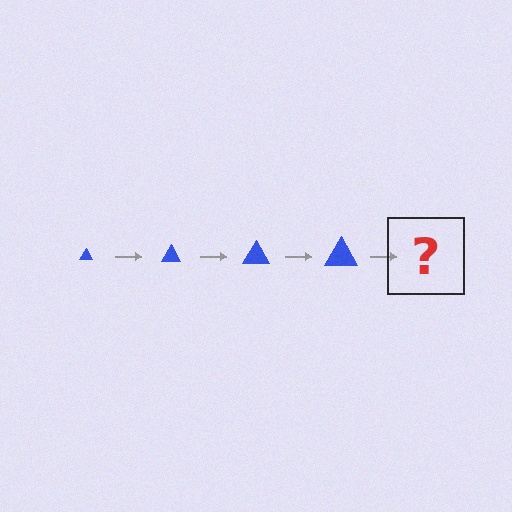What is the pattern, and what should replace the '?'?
The pattern is that the triangle gets progressively larger each step. The '?' should be a blue triangle, larger than the previous one.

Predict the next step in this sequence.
The next step is a blue triangle, larger than the previous one.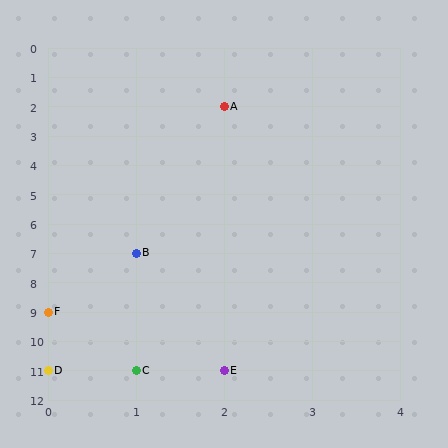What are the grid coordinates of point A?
Point A is at grid coordinates (2, 2).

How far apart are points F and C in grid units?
Points F and C are 1 column and 2 rows apart (about 2.2 grid units diagonally).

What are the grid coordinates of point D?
Point D is at grid coordinates (0, 11).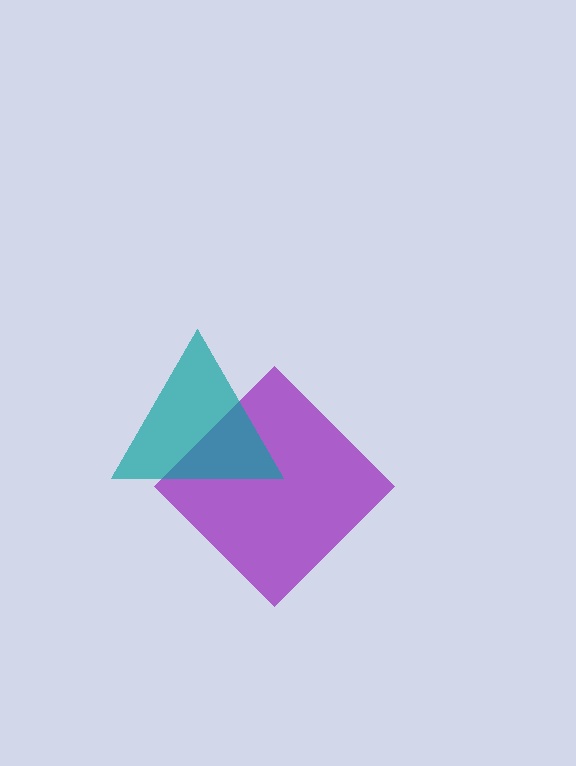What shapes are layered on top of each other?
The layered shapes are: a purple diamond, a teal triangle.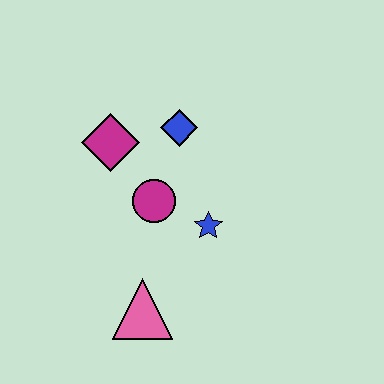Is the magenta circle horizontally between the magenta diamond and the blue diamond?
Yes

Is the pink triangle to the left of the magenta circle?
Yes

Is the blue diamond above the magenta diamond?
Yes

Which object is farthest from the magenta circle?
The pink triangle is farthest from the magenta circle.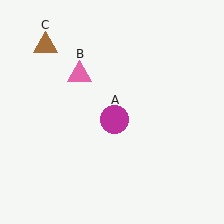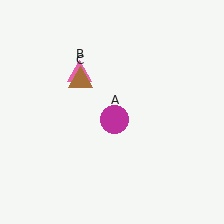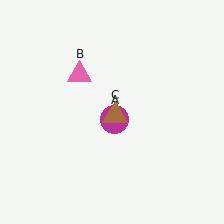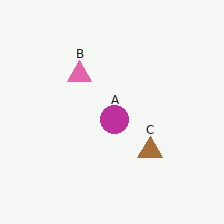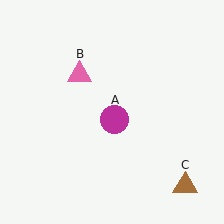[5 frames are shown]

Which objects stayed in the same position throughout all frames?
Magenta circle (object A) and pink triangle (object B) remained stationary.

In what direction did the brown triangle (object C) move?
The brown triangle (object C) moved down and to the right.